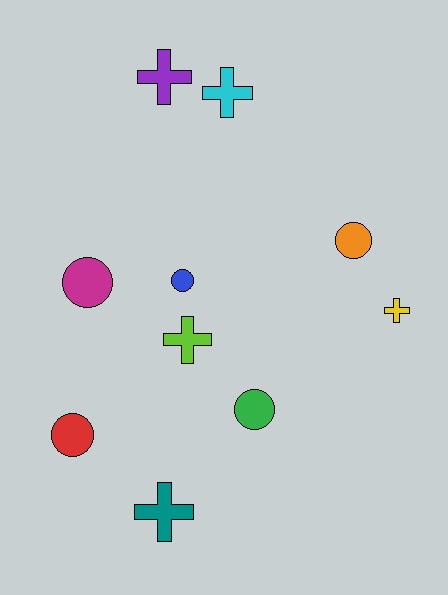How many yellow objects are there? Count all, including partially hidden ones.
There is 1 yellow object.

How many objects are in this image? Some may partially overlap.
There are 10 objects.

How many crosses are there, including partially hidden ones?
There are 5 crosses.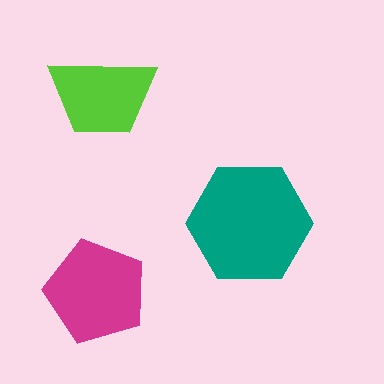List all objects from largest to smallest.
The teal hexagon, the magenta pentagon, the lime trapezoid.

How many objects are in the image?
There are 3 objects in the image.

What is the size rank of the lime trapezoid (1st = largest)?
3rd.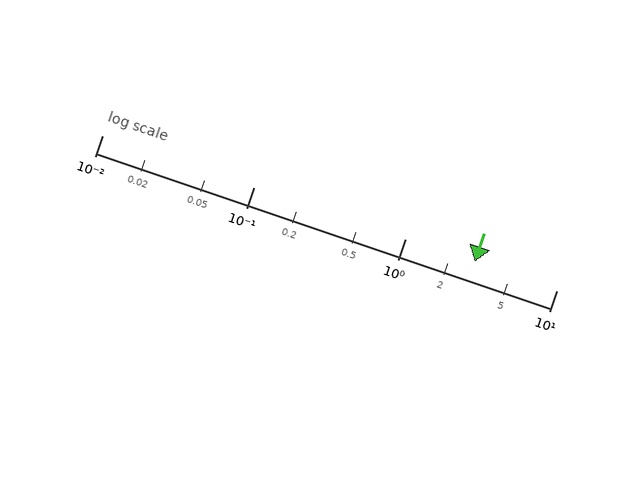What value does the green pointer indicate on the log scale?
The pointer indicates approximately 2.9.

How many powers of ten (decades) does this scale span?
The scale spans 3 decades, from 0.01 to 10.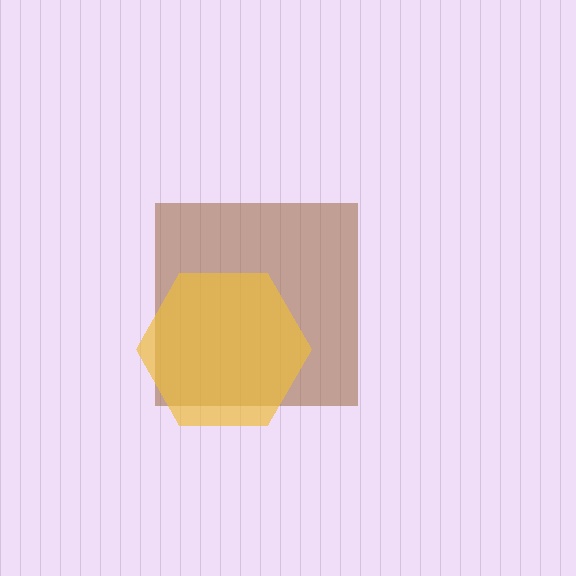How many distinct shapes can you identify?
There are 2 distinct shapes: a brown square, a yellow hexagon.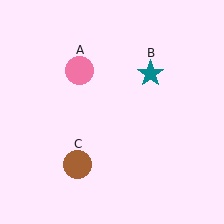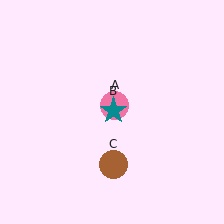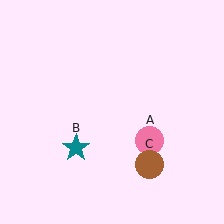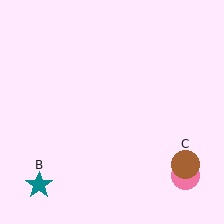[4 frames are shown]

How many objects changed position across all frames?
3 objects changed position: pink circle (object A), teal star (object B), brown circle (object C).